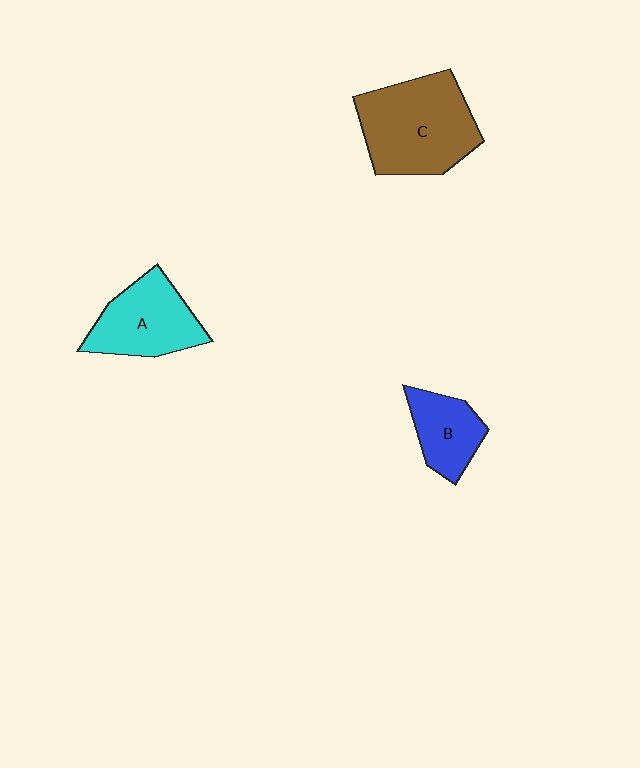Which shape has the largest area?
Shape C (brown).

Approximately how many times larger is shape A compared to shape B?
Approximately 1.4 times.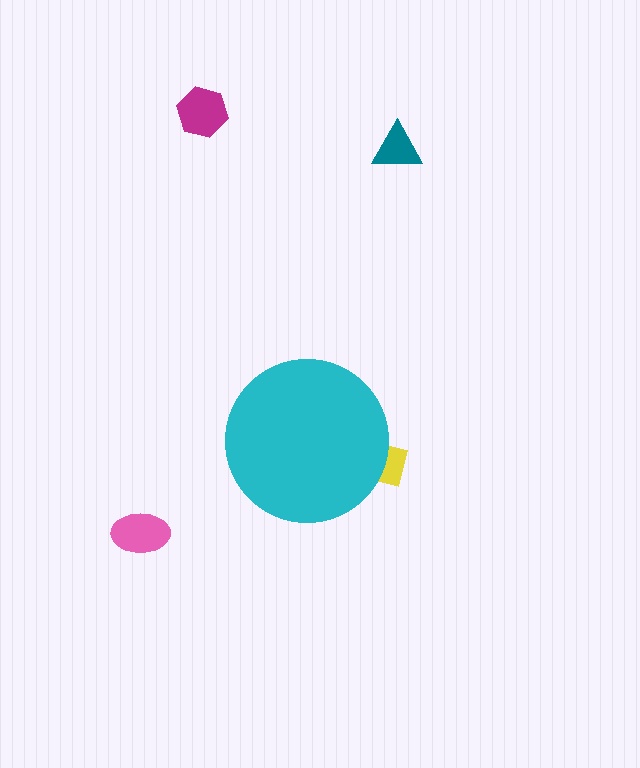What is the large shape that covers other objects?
A cyan circle.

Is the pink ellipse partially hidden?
No, the pink ellipse is fully visible.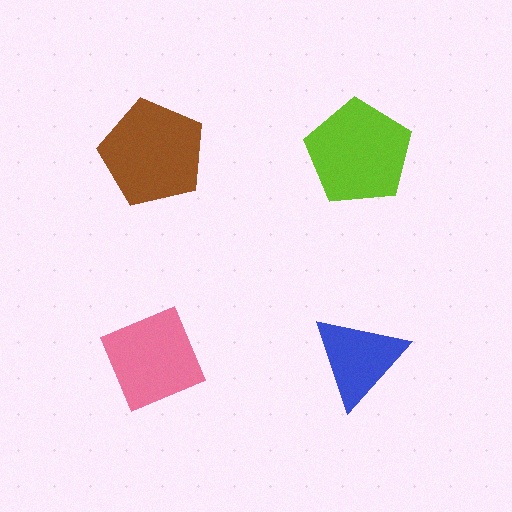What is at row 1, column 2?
A lime pentagon.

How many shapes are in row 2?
2 shapes.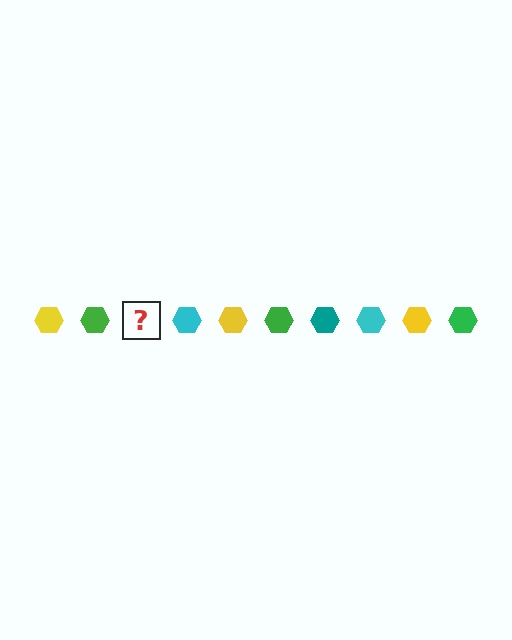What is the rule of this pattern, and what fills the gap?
The rule is that the pattern cycles through yellow, green, teal, cyan hexagons. The gap should be filled with a teal hexagon.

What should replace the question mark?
The question mark should be replaced with a teal hexagon.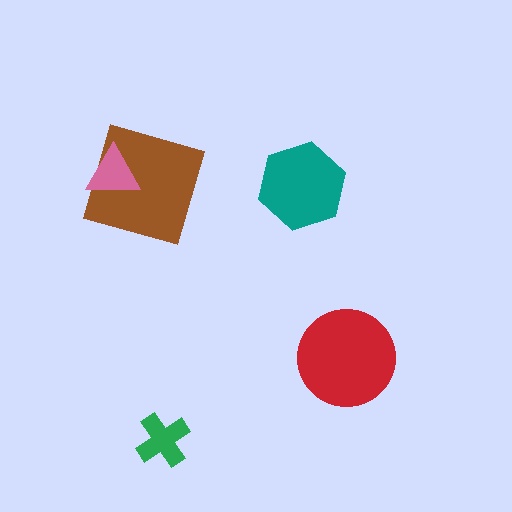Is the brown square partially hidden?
Yes, it is partially covered by another shape.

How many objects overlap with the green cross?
0 objects overlap with the green cross.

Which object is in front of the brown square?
The pink triangle is in front of the brown square.